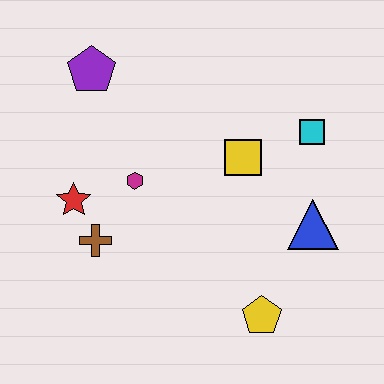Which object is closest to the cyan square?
The yellow square is closest to the cyan square.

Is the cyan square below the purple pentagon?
Yes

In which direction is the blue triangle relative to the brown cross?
The blue triangle is to the right of the brown cross.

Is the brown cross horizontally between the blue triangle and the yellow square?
No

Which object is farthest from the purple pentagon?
The yellow pentagon is farthest from the purple pentagon.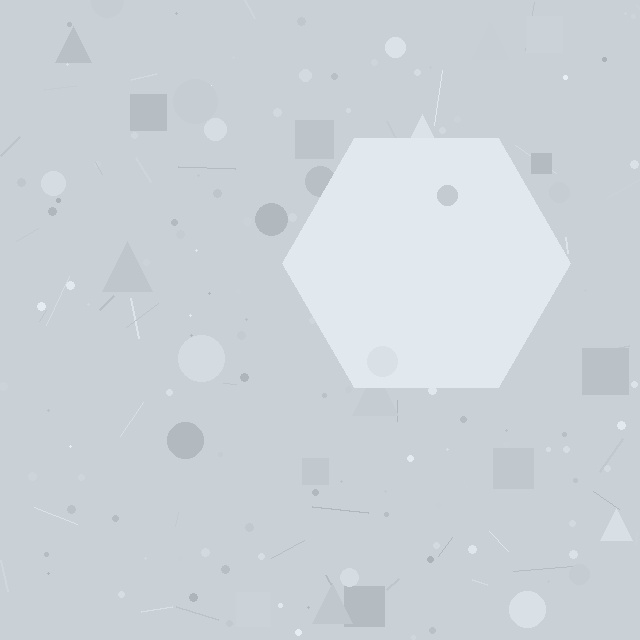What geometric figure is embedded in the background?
A hexagon is embedded in the background.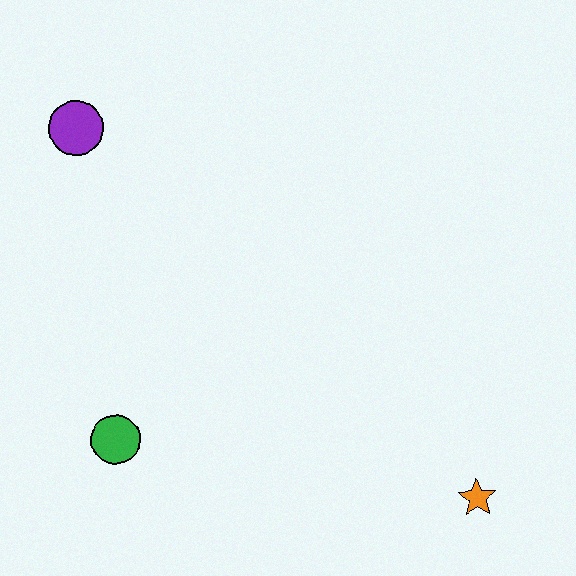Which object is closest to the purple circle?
The green circle is closest to the purple circle.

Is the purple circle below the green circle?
No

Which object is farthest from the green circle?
The orange star is farthest from the green circle.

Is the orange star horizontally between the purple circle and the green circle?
No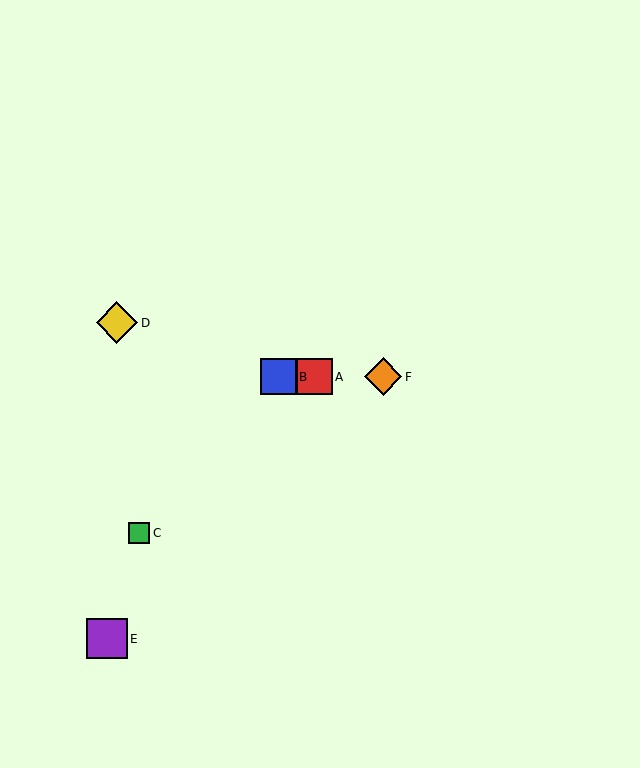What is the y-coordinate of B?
Object B is at y≈377.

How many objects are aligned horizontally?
3 objects (A, B, F) are aligned horizontally.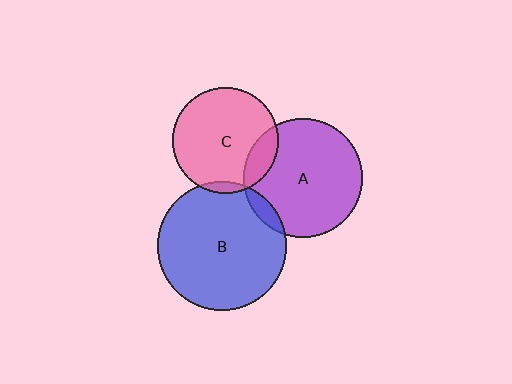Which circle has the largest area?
Circle B (blue).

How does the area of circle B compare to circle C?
Approximately 1.5 times.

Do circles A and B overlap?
Yes.